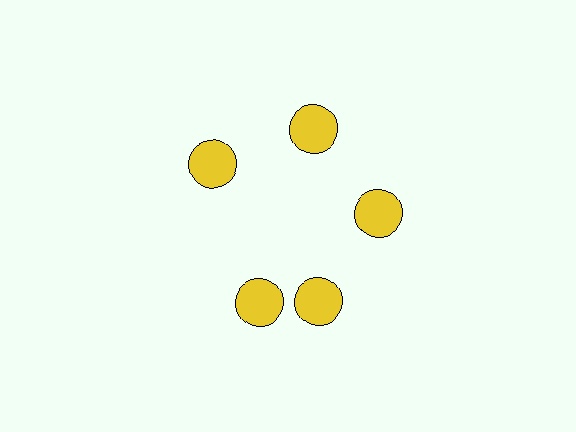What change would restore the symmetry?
The symmetry would be restored by rotating it back into even spacing with its neighbors so that all 5 circles sit at equal angles and equal distance from the center.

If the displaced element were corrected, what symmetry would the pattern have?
It would have 5-fold rotational symmetry — the pattern would map onto itself every 72 degrees.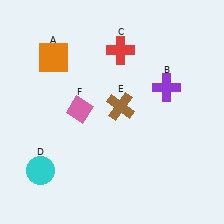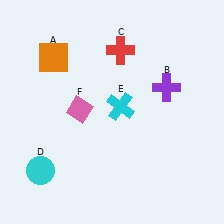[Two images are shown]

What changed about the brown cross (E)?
In Image 1, E is brown. In Image 2, it changed to cyan.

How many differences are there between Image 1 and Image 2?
There is 1 difference between the two images.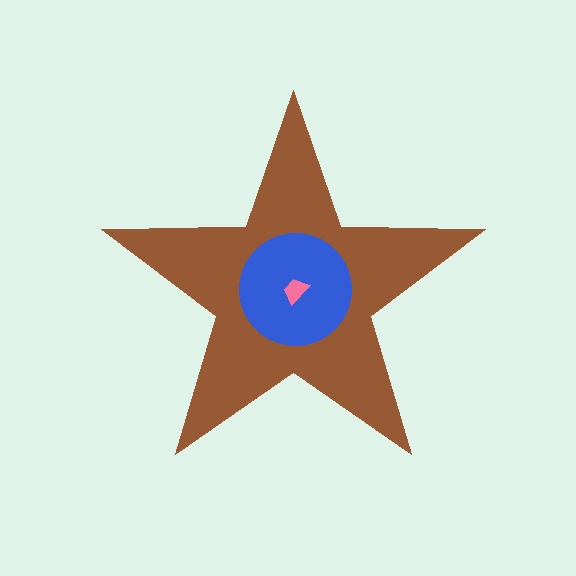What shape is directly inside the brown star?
The blue circle.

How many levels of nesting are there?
3.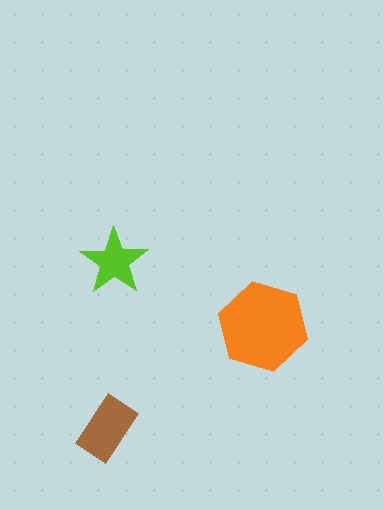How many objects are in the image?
There are 3 objects in the image.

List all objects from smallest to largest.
The lime star, the brown rectangle, the orange hexagon.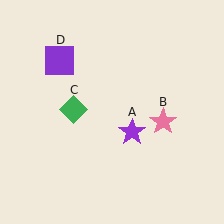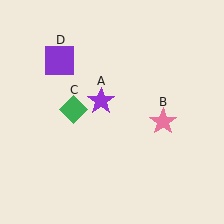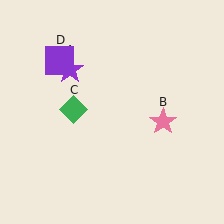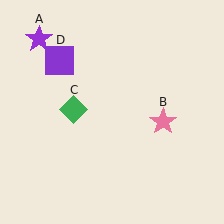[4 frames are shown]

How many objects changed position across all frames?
1 object changed position: purple star (object A).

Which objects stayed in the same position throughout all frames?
Pink star (object B) and green diamond (object C) and purple square (object D) remained stationary.